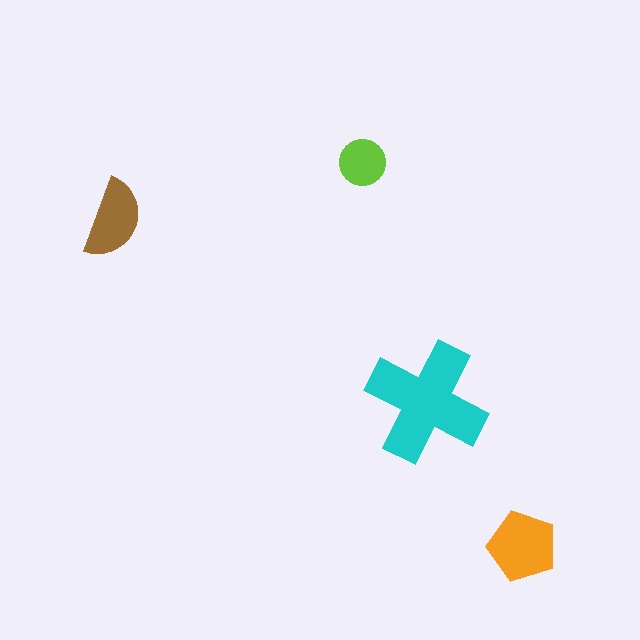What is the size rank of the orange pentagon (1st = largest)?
2nd.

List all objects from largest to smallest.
The cyan cross, the orange pentagon, the brown semicircle, the lime circle.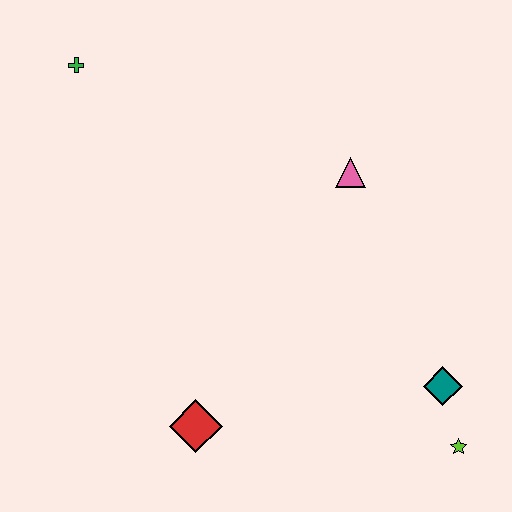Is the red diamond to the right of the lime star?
No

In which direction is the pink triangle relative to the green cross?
The pink triangle is to the right of the green cross.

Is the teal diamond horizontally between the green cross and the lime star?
Yes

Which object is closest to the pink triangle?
The teal diamond is closest to the pink triangle.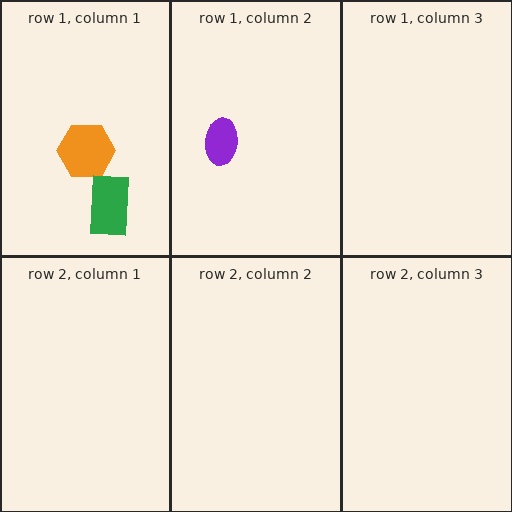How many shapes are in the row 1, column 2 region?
1.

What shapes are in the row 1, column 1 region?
The orange hexagon, the green rectangle.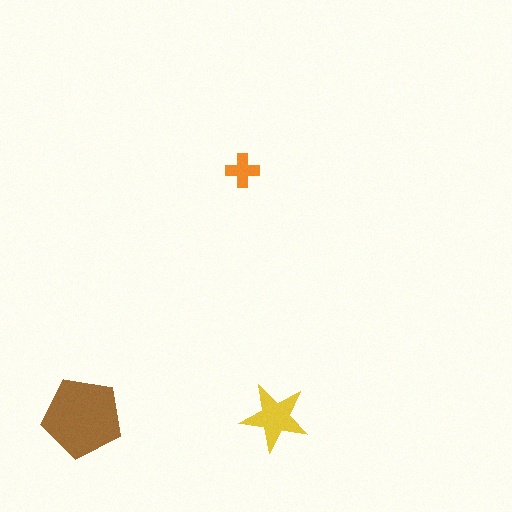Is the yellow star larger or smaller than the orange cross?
Larger.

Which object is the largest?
The brown pentagon.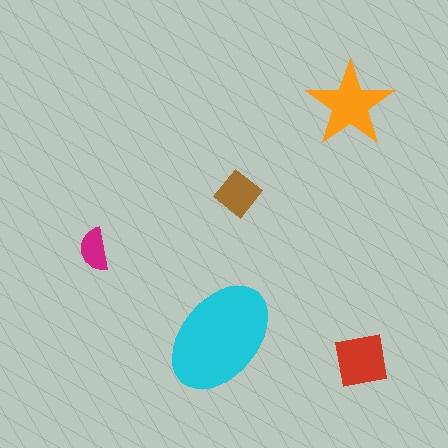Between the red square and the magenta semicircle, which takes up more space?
The red square.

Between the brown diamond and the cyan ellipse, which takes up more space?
The cyan ellipse.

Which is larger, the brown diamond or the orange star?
The orange star.